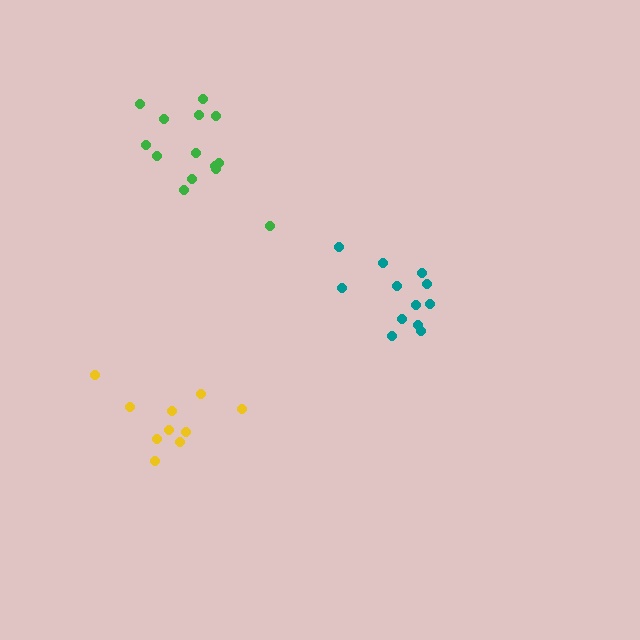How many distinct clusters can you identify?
There are 3 distinct clusters.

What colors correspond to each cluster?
The clusters are colored: teal, yellow, green.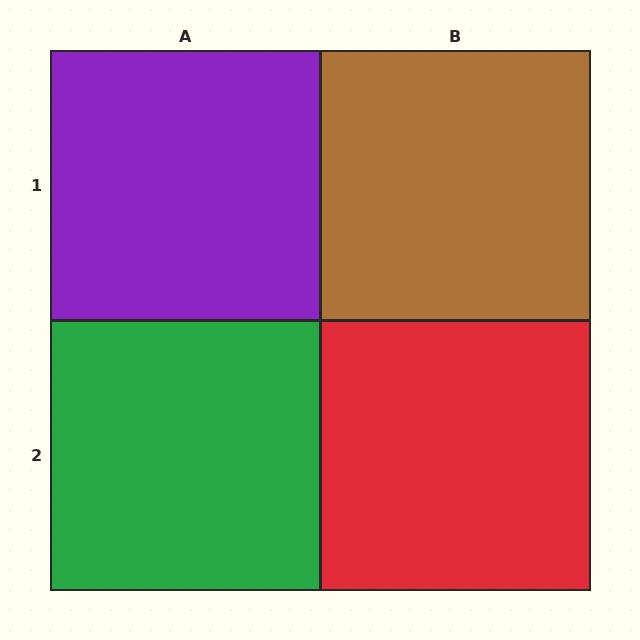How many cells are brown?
1 cell is brown.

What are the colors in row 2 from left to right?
Green, red.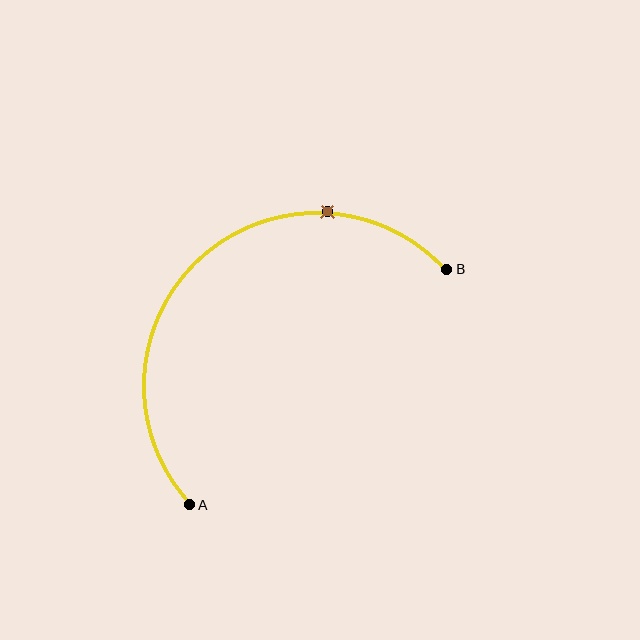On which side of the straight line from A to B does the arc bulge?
The arc bulges above and to the left of the straight line connecting A and B.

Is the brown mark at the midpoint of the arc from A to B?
No. The brown mark lies on the arc but is closer to endpoint B. The arc midpoint would be at the point on the curve equidistant along the arc from both A and B.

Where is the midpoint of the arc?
The arc midpoint is the point on the curve farthest from the straight line joining A and B. It sits above and to the left of that line.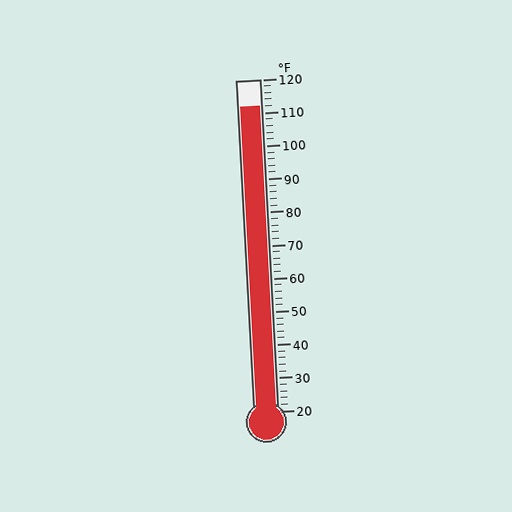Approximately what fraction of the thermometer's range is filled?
The thermometer is filled to approximately 90% of its range.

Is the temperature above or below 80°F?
The temperature is above 80°F.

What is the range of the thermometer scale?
The thermometer scale ranges from 20°F to 120°F.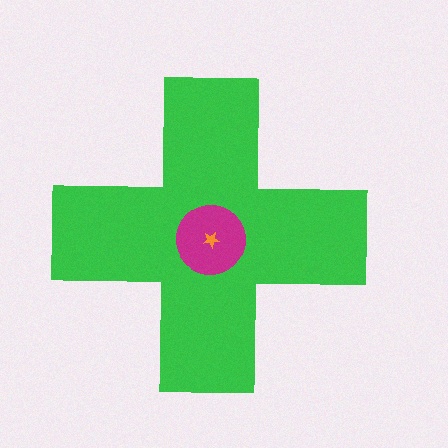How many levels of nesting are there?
3.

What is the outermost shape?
The green cross.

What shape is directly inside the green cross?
The magenta circle.